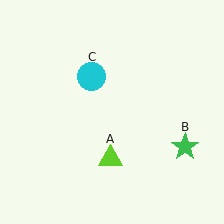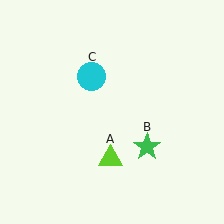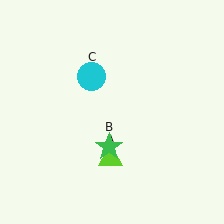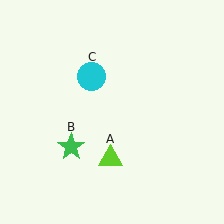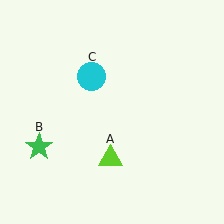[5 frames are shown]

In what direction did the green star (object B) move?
The green star (object B) moved left.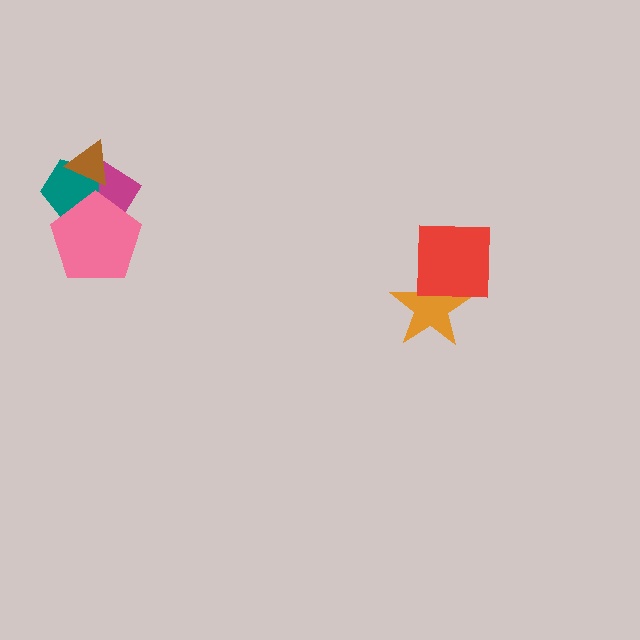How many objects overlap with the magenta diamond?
3 objects overlap with the magenta diamond.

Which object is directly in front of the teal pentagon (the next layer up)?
The brown triangle is directly in front of the teal pentagon.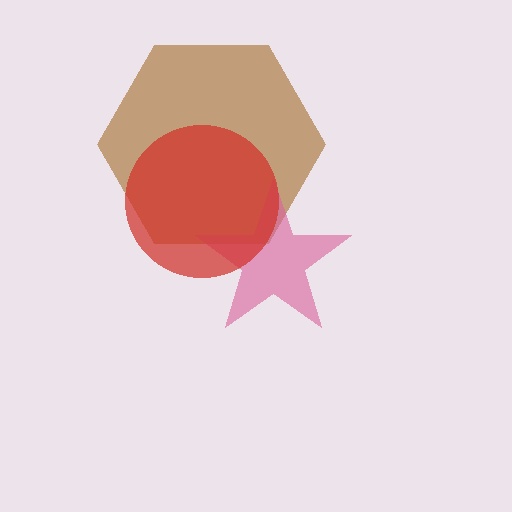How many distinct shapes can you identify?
There are 3 distinct shapes: a brown hexagon, a pink star, a red circle.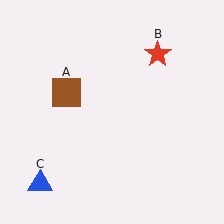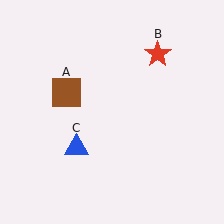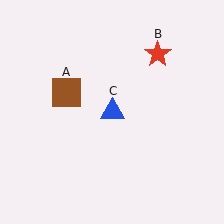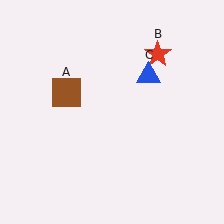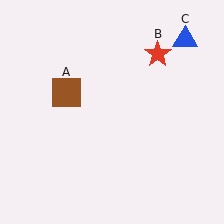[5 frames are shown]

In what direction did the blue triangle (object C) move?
The blue triangle (object C) moved up and to the right.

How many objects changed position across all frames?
1 object changed position: blue triangle (object C).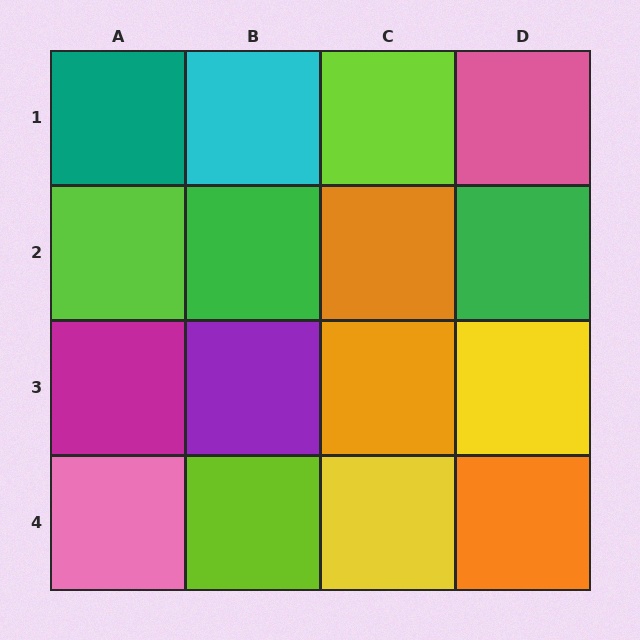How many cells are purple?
1 cell is purple.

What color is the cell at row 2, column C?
Orange.